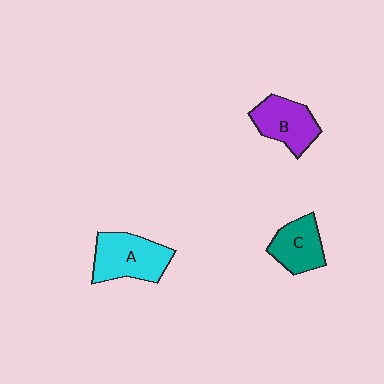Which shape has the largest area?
Shape A (cyan).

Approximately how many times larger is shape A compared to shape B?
Approximately 1.2 times.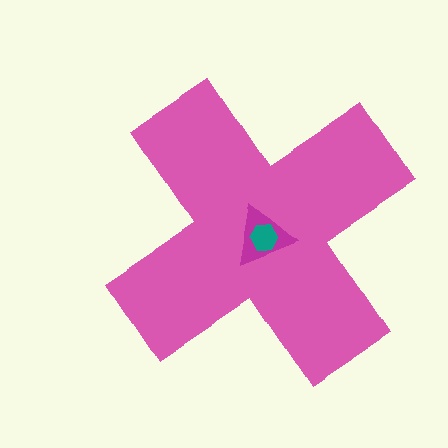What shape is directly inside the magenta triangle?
The teal hexagon.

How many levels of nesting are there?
3.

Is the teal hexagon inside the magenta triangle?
Yes.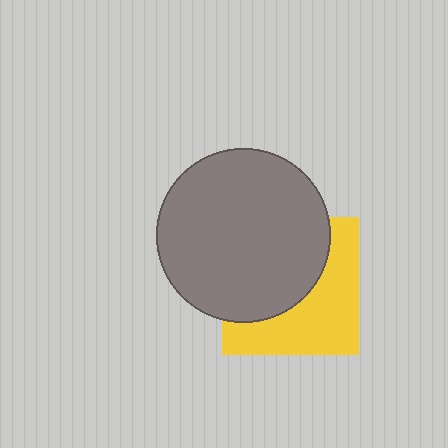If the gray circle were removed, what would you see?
You would see the complete yellow square.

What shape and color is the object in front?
The object in front is a gray circle.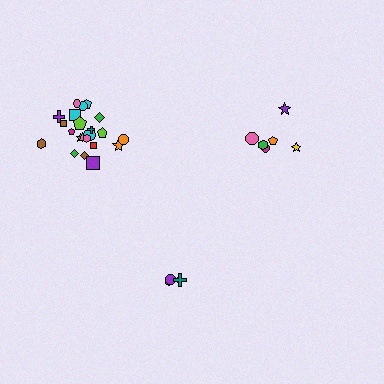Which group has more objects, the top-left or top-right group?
The top-left group.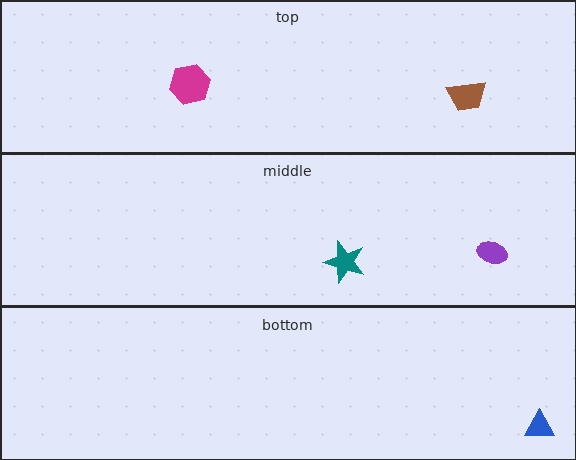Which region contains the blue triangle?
The bottom region.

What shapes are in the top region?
The brown trapezoid, the magenta hexagon.